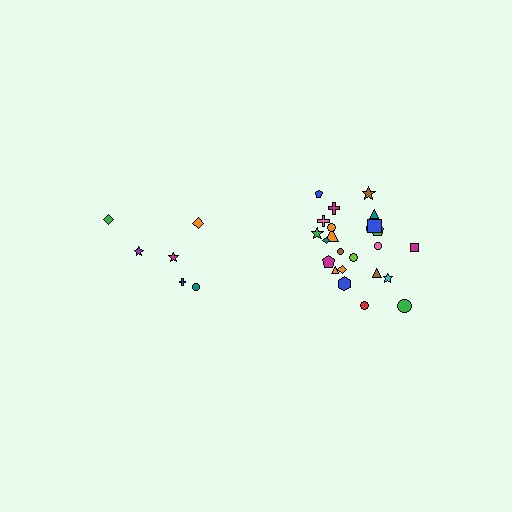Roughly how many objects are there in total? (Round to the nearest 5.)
Roughly 30 objects in total.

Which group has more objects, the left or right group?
The right group.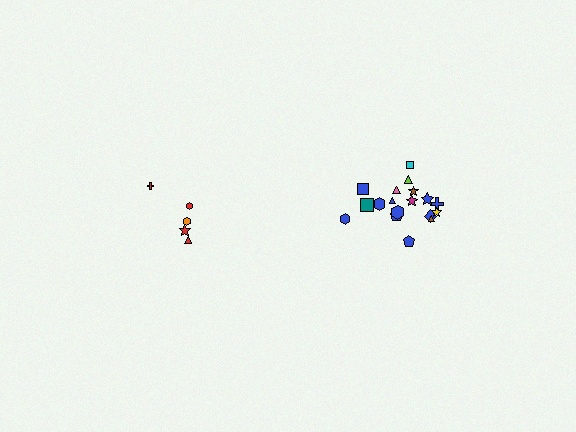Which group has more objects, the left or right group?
The right group.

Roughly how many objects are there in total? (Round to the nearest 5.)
Roughly 25 objects in total.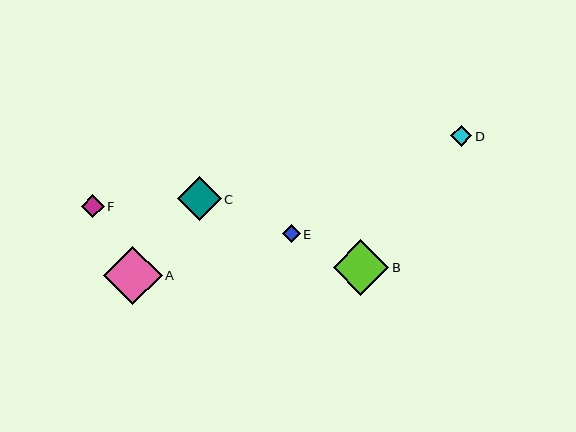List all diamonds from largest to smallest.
From largest to smallest: A, B, C, F, D, E.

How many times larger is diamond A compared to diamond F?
Diamond A is approximately 2.6 times the size of diamond F.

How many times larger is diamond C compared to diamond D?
Diamond C is approximately 2.1 times the size of diamond D.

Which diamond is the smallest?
Diamond E is the smallest with a size of approximately 18 pixels.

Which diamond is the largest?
Diamond A is the largest with a size of approximately 59 pixels.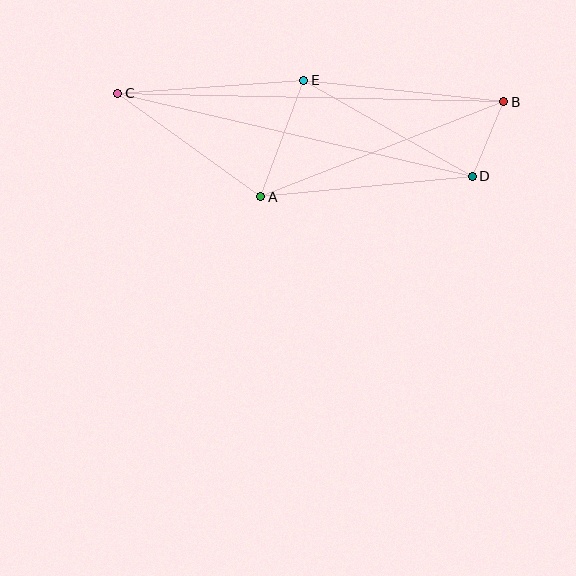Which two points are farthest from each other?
Points B and C are farthest from each other.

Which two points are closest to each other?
Points B and D are closest to each other.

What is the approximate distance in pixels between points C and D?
The distance between C and D is approximately 364 pixels.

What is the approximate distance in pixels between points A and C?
The distance between A and C is approximately 177 pixels.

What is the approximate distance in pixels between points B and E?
The distance between B and E is approximately 201 pixels.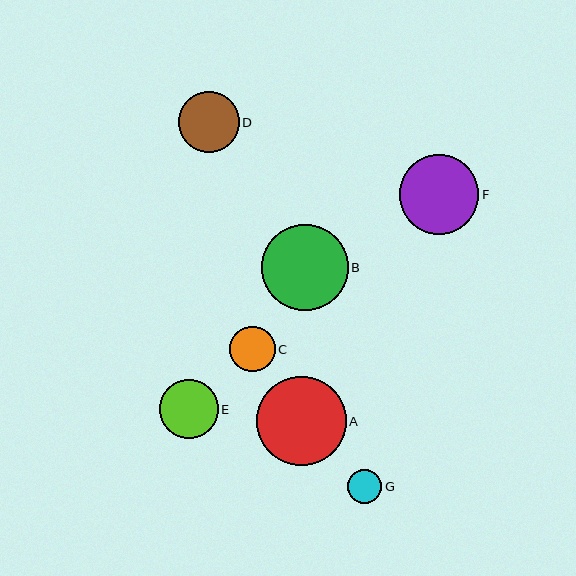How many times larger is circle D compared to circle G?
Circle D is approximately 1.8 times the size of circle G.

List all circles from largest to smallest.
From largest to smallest: A, B, F, D, E, C, G.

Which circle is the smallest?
Circle G is the smallest with a size of approximately 34 pixels.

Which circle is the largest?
Circle A is the largest with a size of approximately 90 pixels.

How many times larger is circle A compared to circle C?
Circle A is approximately 2.0 times the size of circle C.